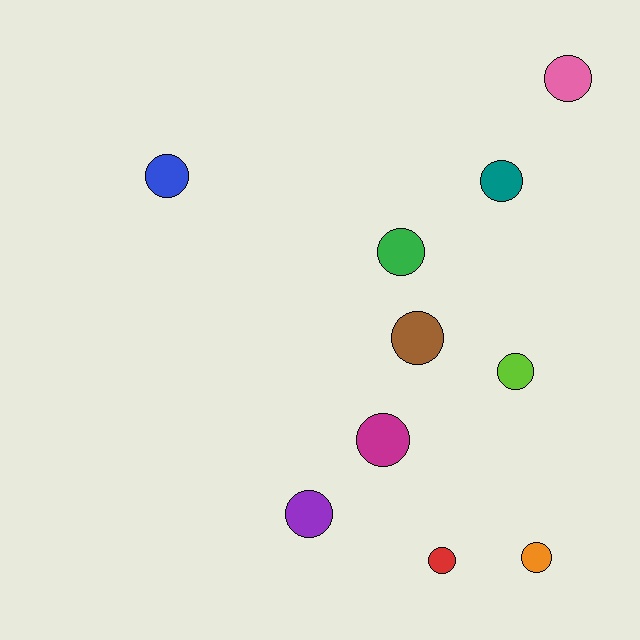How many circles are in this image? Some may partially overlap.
There are 10 circles.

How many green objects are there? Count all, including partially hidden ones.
There is 1 green object.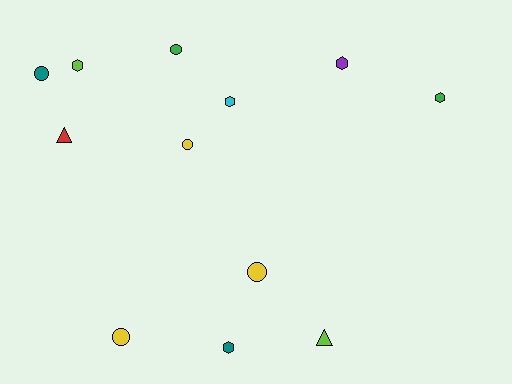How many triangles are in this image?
There are 2 triangles.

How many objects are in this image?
There are 12 objects.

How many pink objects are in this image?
There are no pink objects.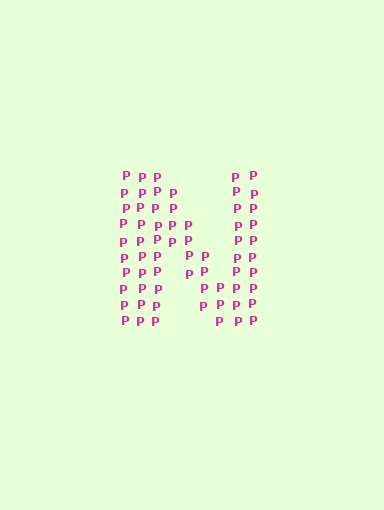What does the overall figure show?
The overall figure shows the letter N.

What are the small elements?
The small elements are letter P's.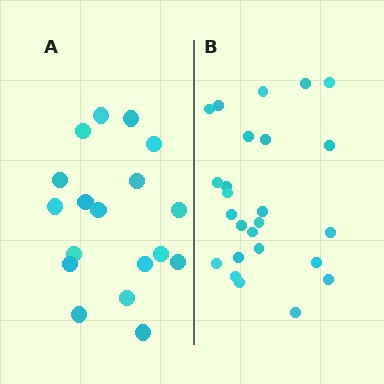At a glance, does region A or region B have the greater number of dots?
Region B (the right region) has more dots.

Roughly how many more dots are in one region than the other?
Region B has roughly 8 or so more dots than region A.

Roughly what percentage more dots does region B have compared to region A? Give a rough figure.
About 40% more.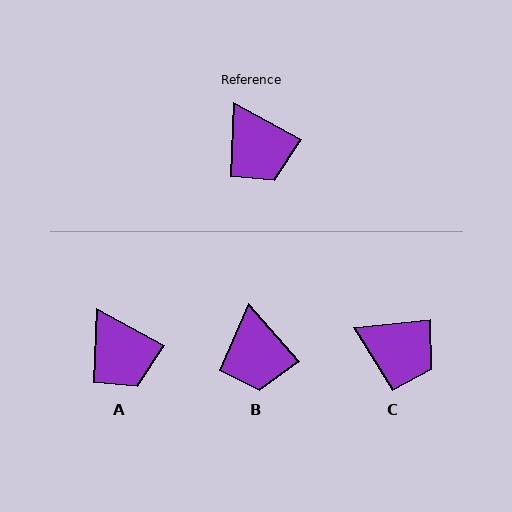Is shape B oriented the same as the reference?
No, it is off by about 21 degrees.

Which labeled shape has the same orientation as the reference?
A.